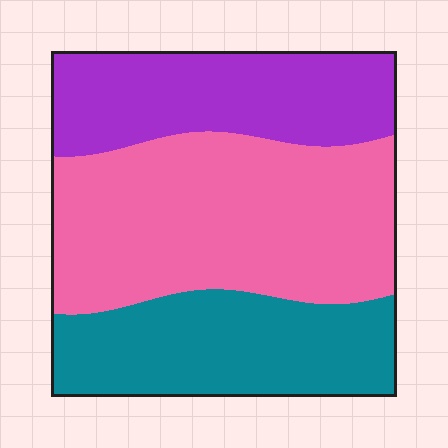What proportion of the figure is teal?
Teal takes up about one quarter (1/4) of the figure.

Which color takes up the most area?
Pink, at roughly 45%.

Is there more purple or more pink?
Pink.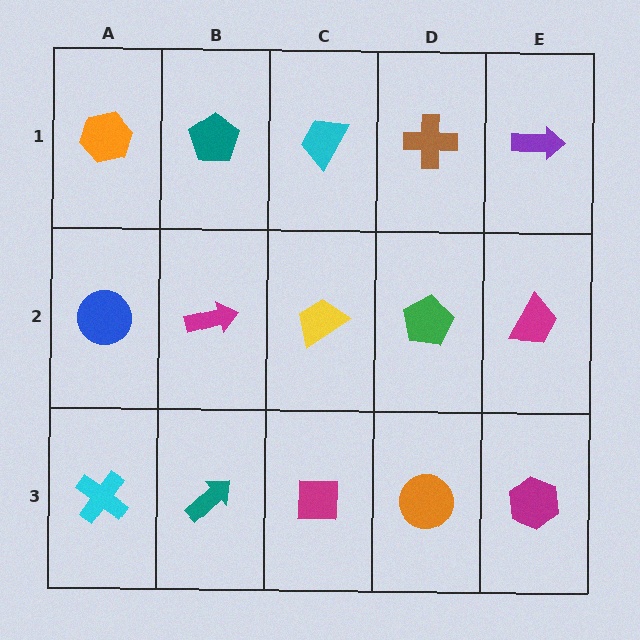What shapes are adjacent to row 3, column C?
A yellow trapezoid (row 2, column C), a teal arrow (row 3, column B), an orange circle (row 3, column D).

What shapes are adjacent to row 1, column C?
A yellow trapezoid (row 2, column C), a teal pentagon (row 1, column B), a brown cross (row 1, column D).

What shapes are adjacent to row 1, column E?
A magenta trapezoid (row 2, column E), a brown cross (row 1, column D).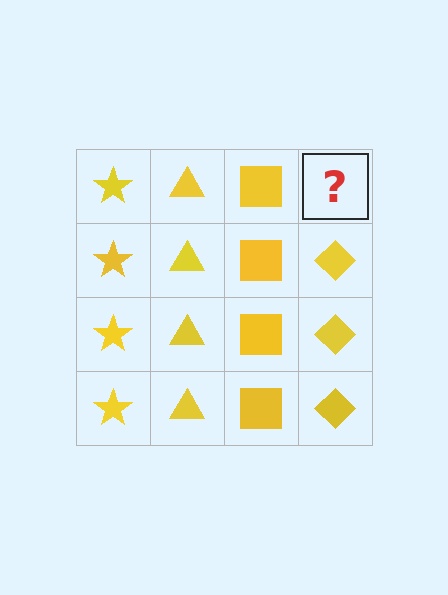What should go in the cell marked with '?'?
The missing cell should contain a yellow diamond.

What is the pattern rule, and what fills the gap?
The rule is that each column has a consistent shape. The gap should be filled with a yellow diamond.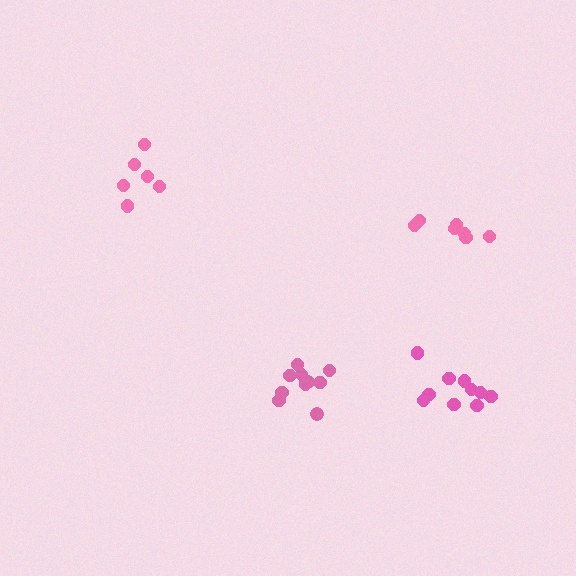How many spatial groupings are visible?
There are 4 spatial groupings.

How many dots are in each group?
Group 1: 6 dots, Group 2: 7 dots, Group 3: 12 dots, Group 4: 10 dots (35 total).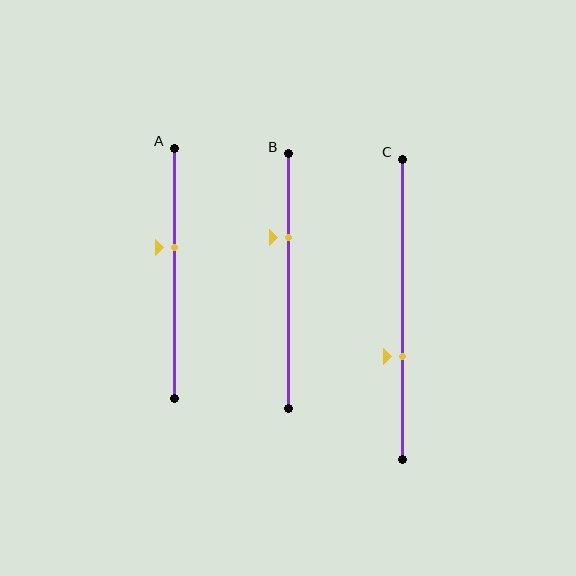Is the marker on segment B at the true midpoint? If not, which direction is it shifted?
No, the marker on segment B is shifted upward by about 17% of the segment length.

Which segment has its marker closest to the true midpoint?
Segment A has its marker closest to the true midpoint.